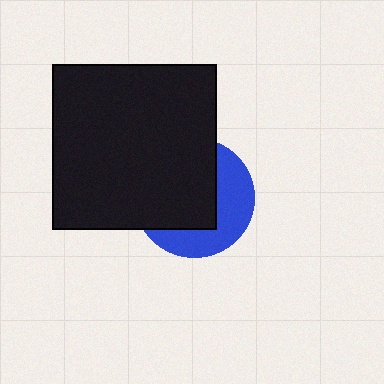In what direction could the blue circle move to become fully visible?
The blue circle could move toward the lower-right. That would shift it out from behind the black square entirely.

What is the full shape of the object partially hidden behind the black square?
The partially hidden object is a blue circle.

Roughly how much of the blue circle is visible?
A small part of it is visible (roughly 41%).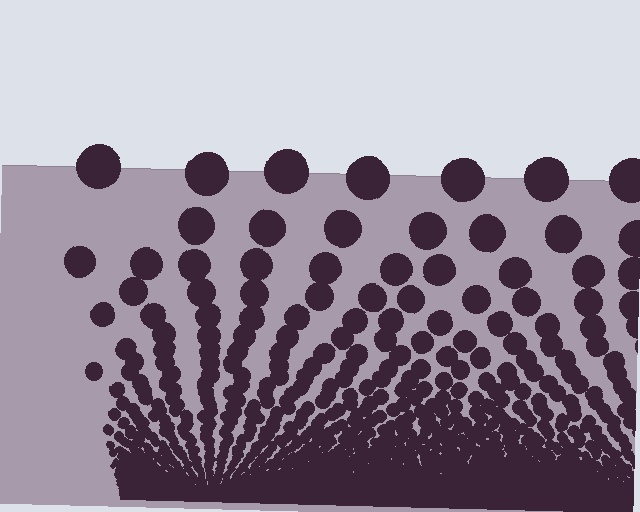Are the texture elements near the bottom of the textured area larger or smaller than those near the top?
Smaller. The gradient is inverted — elements near the bottom are smaller and denser.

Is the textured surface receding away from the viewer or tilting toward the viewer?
The surface appears to tilt toward the viewer. Texture elements get larger and sparser toward the top.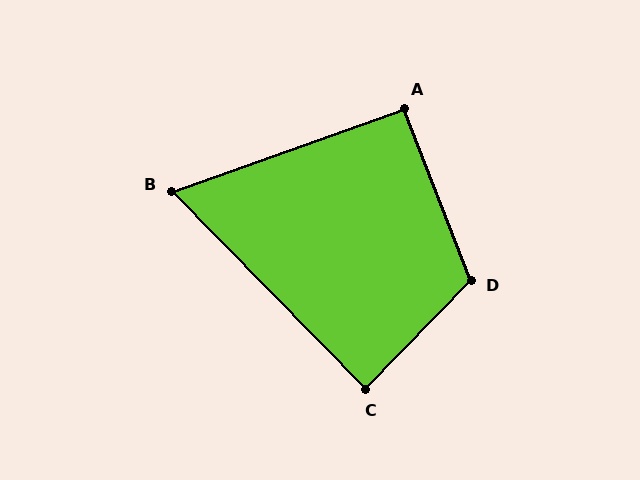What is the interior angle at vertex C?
Approximately 89 degrees (approximately right).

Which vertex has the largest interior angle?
D, at approximately 115 degrees.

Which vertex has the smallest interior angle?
B, at approximately 65 degrees.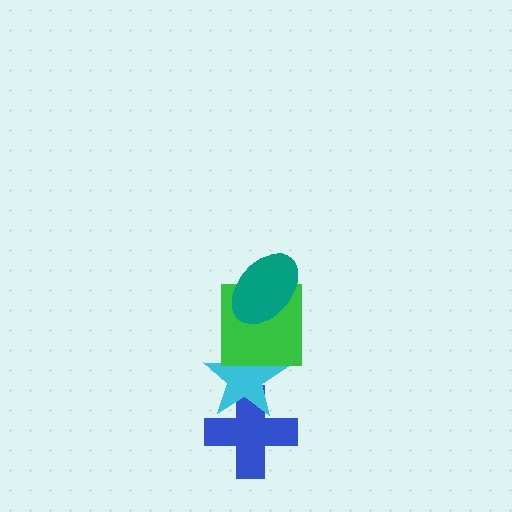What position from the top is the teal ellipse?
The teal ellipse is 1st from the top.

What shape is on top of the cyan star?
The green square is on top of the cyan star.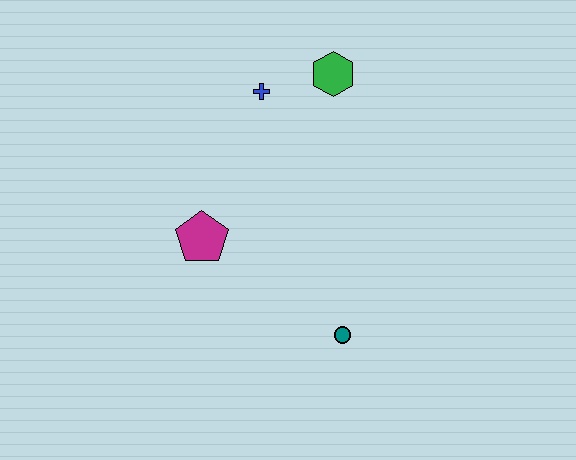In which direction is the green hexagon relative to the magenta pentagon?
The green hexagon is above the magenta pentagon.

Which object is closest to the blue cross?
The green hexagon is closest to the blue cross.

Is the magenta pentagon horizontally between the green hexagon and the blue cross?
No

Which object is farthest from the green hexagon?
The teal circle is farthest from the green hexagon.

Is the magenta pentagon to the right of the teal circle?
No